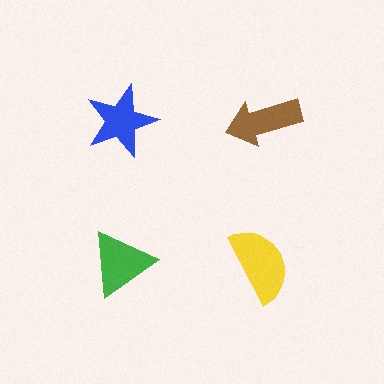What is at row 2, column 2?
A yellow semicircle.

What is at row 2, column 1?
A green triangle.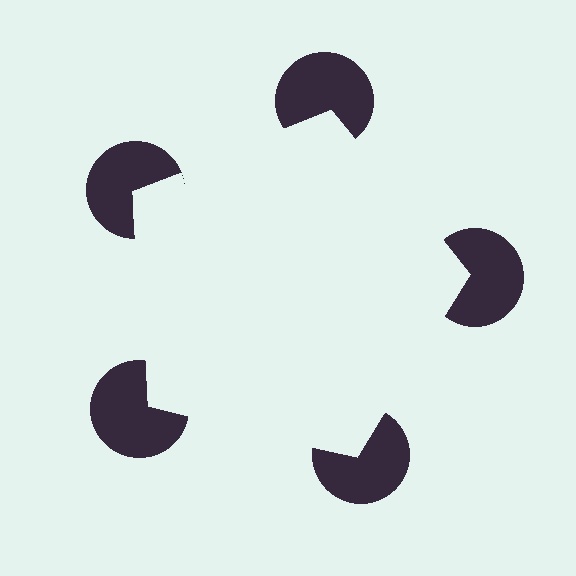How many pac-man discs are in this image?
There are 5 — one at each vertex of the illusory pentagon.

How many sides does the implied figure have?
5 sides.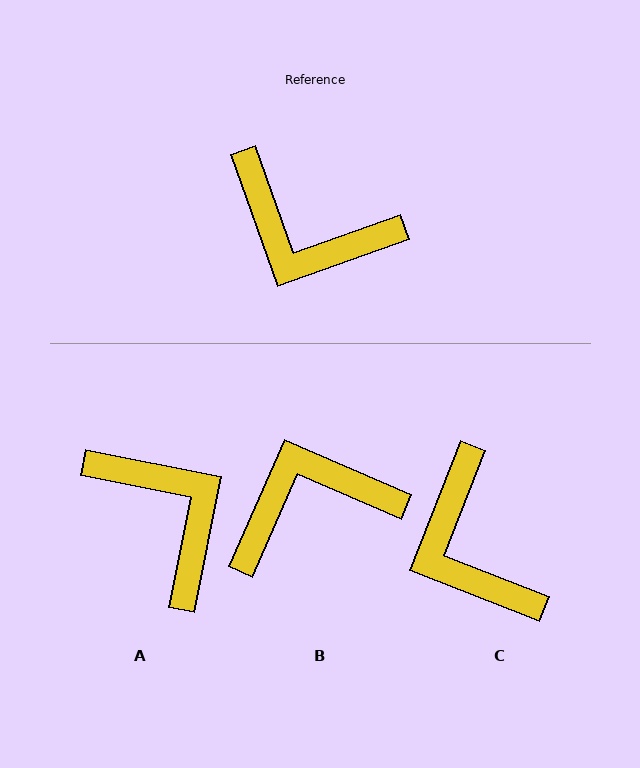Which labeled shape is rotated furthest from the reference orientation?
A, about 149 degrees away.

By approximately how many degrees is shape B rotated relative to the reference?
Approximately 133 degrees clockwise.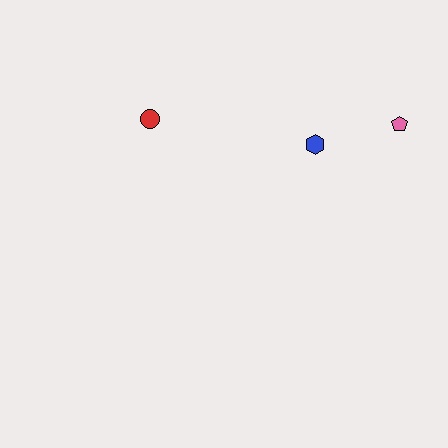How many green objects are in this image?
There are no green objects.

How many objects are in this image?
There are 3 objects.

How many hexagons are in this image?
There is 1 hexagon.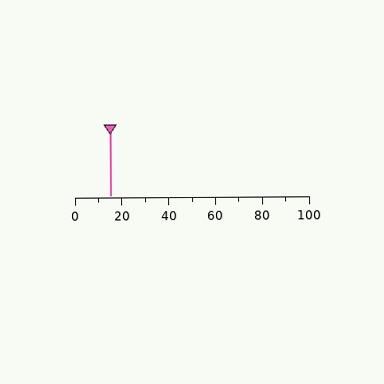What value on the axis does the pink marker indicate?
The marker indicates approximately 15.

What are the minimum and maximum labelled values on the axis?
The axis runs from 0 to 100.